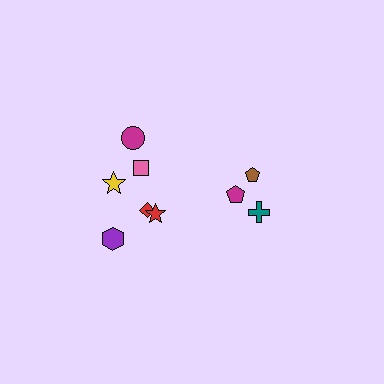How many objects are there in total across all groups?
There are 9 objects.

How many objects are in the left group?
There are 6 objects.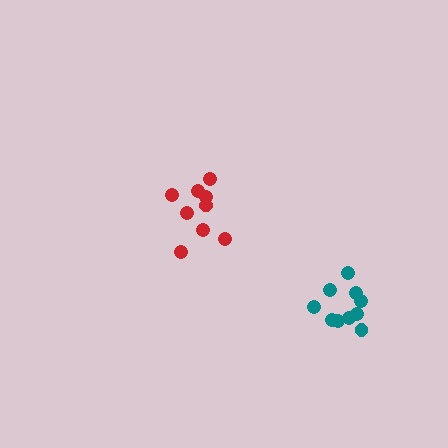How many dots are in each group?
Group 1: 10 dots, Group 2: 9 dots (19 total).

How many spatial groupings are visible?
There are 2 spatial groupings.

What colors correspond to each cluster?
The clusters are colored: teal, red.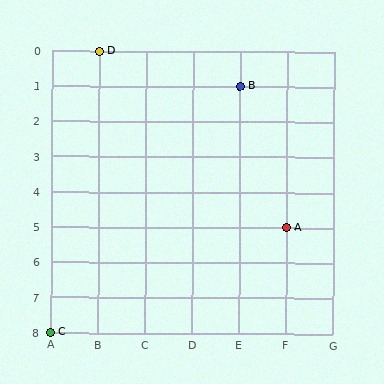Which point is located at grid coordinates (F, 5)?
Point A is at (F, 5).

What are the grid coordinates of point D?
Point D is at grid coordinates (B, 0).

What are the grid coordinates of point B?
Point B is at grid coordinates (E, 1).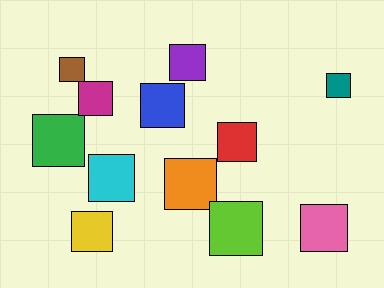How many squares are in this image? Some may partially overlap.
There are 12 squares.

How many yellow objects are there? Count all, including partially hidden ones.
There is 1 yellow object.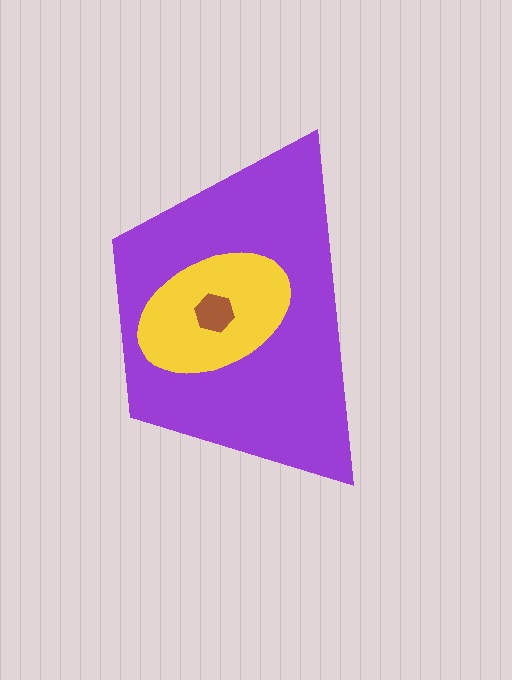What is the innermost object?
The brown hexagon.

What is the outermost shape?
The purple trapezoid.